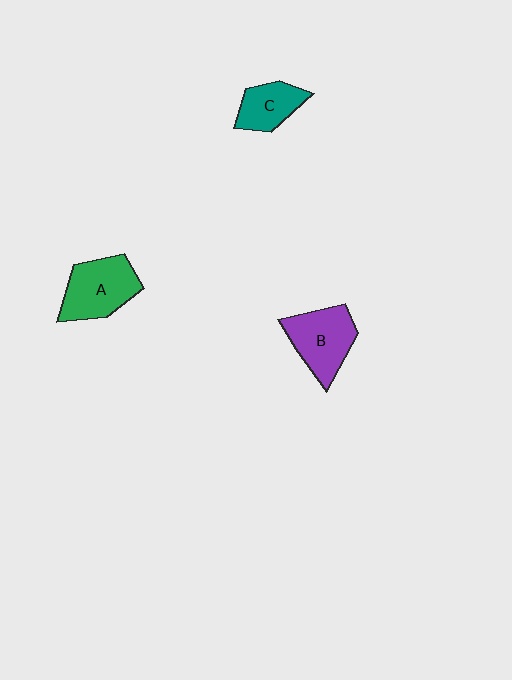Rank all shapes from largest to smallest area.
From largest to smallest: A (green), B (purple), C (teal).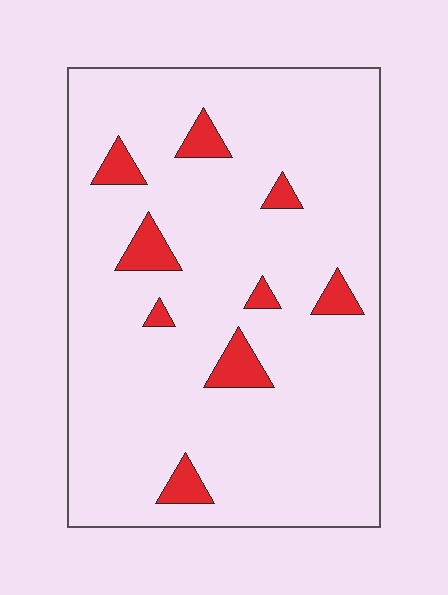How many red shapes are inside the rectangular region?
9.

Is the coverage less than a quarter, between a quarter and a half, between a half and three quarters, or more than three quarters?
Less than a quarter.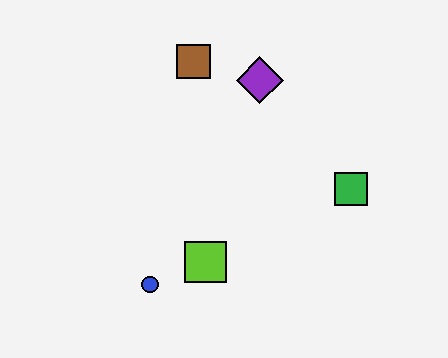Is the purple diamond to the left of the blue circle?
No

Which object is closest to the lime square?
The blue circle is closest to the lime square.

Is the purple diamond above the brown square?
No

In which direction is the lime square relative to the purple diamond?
The lime square is below the purple diamond.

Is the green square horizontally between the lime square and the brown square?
No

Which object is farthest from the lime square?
The brown square is farthest from the lime square.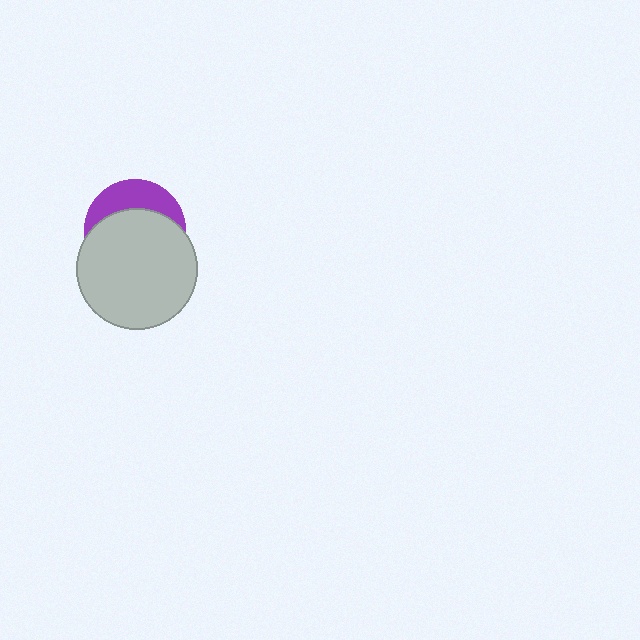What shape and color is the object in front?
The object in front is a light gray circle.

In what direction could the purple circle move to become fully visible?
The purple circle could move up. That would shift it out from behind the light gray circle entirely.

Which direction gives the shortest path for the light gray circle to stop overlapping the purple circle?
Moving down gives the shortest separation.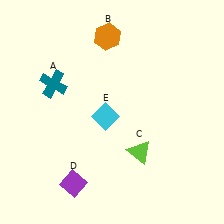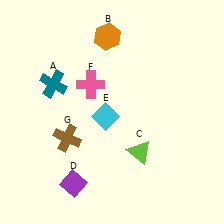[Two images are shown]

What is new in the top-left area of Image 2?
A pink cross (F) was added in the top-left area of Image 2.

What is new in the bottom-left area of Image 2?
A brown cross (G) was added in the bottom-left area of Image 2.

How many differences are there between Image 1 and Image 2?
There are 2 differences between the two images.